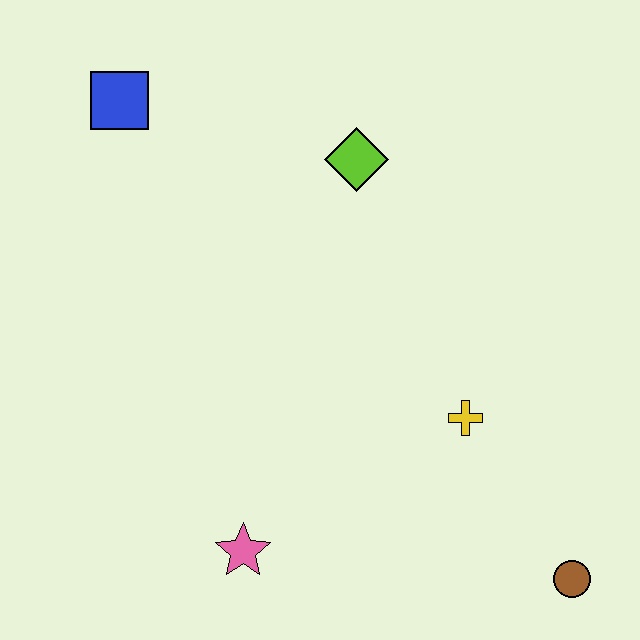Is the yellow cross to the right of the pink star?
Yes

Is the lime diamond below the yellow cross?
No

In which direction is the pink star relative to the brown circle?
The pink star is to the left of the brown circle.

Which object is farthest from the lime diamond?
The brown circle is farthest from the lime diamond.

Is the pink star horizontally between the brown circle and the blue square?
Yes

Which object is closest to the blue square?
The lime diamond is closest to the blue square.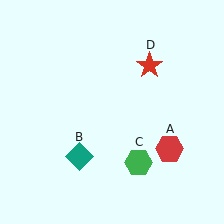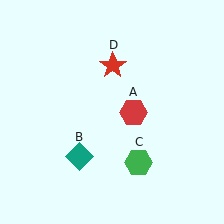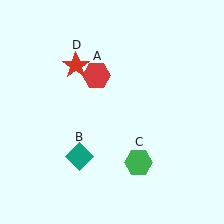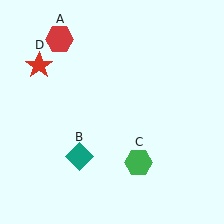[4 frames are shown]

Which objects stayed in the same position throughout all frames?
Teal diamond (object B) and green hexagon (object C) remained stationary.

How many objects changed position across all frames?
2 objects changed position: red hexagon (object A), red star (object D).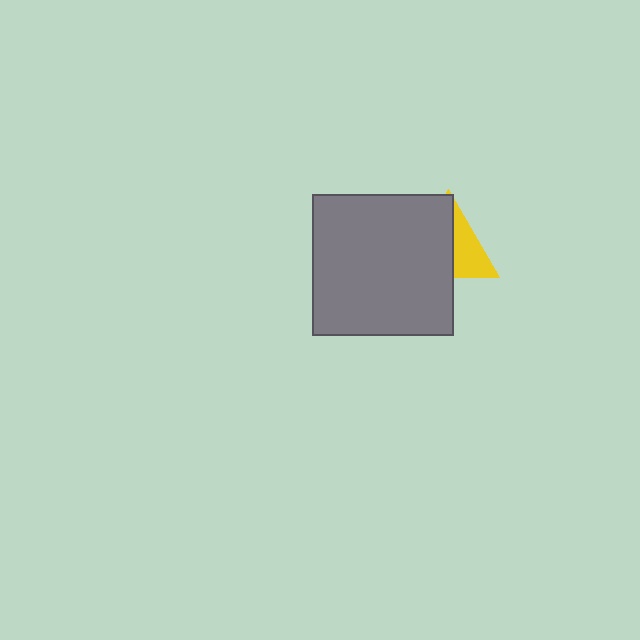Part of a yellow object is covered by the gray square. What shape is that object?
It is a triangle.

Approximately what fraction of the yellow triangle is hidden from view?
Roughly 59% of the yellow triangle is hidden behind the gray square.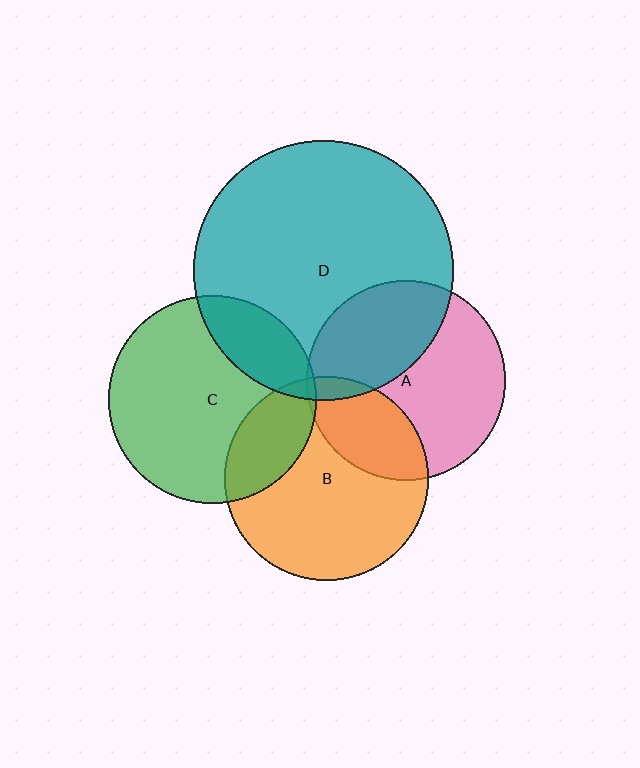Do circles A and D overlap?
Yes.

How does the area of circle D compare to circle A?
Approximately 1.7 times.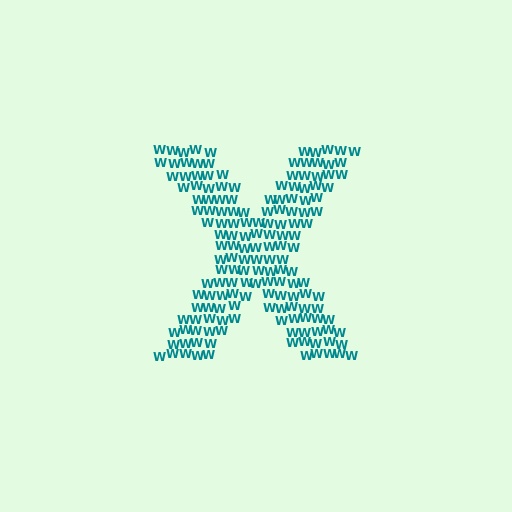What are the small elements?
The small elements are letter W's.